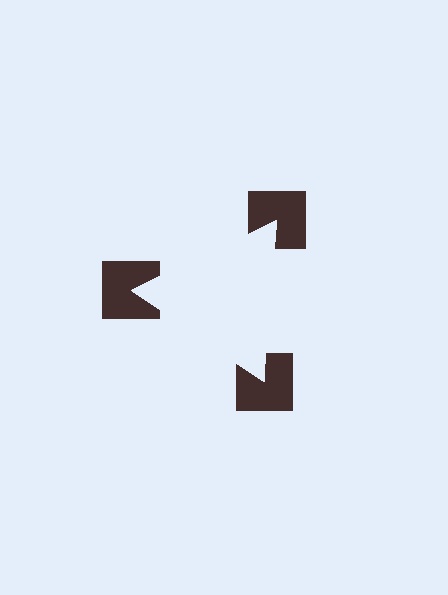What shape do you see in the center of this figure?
An illusory triangle — its edges are inferred from the aligned wedge cuts in the notched squares, not physically drawn.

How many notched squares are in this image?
There are 3 — one at each vertex of the illusory triangle.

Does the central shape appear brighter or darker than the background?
It typically appears slightly brighter than the background, even though no actual brightness change is drawn.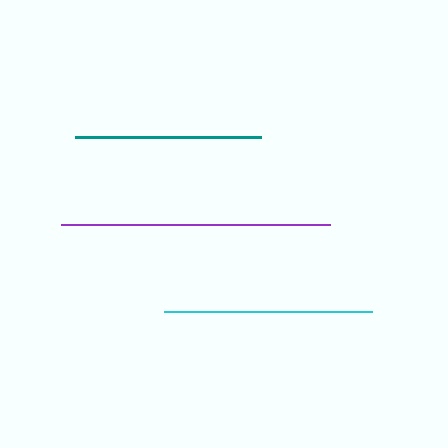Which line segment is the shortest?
The teal line is the shortest at approximately 186 pixels.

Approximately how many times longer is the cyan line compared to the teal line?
The cyan line is approximately 1.1 times the length of the teal line.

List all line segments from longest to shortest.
From longest to shortest: purple, cyan, teal.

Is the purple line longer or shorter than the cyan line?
The purple line is longer than the cyan line.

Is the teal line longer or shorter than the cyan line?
The cyan line is longer than the teal line.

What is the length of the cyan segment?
The cyan segment is approximately 208 pixels long.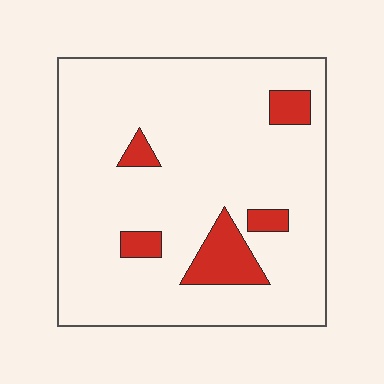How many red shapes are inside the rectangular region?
5.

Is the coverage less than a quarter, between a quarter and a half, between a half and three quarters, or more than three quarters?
Less than a quarter.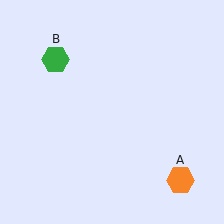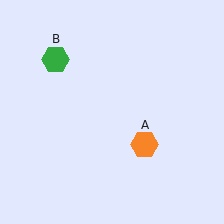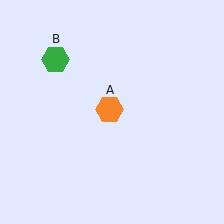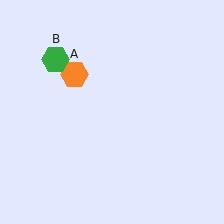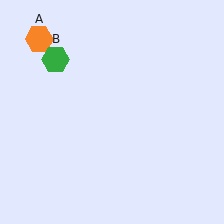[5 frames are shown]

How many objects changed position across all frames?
1 object changed position: orange hexagon (object A).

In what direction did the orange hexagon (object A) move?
The orange hexagon (object A) moved up and to the left.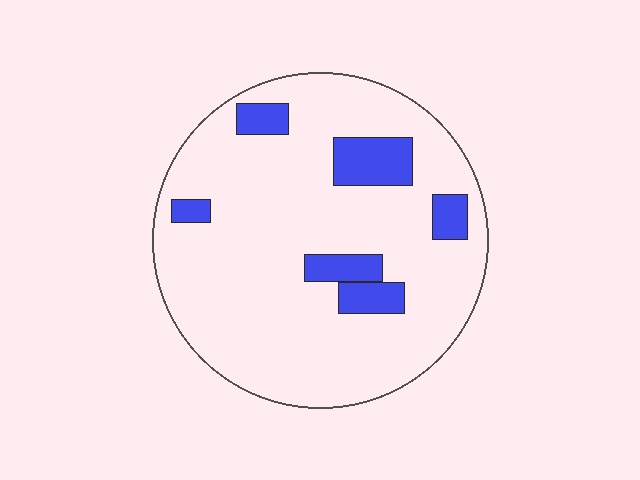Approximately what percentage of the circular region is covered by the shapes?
Approximately 15%.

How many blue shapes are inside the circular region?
6.